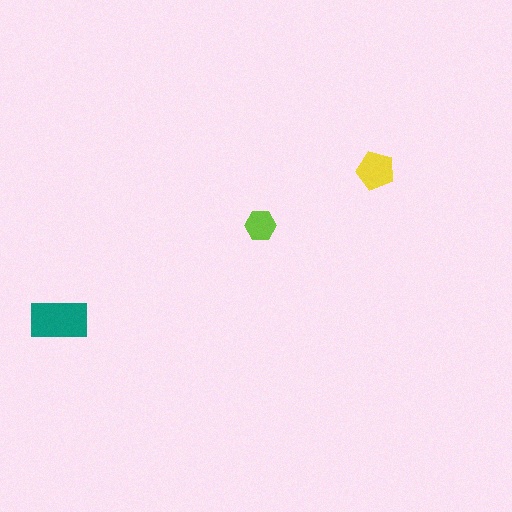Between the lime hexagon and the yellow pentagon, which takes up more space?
The yellow pentagon.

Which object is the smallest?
The lime hexagon.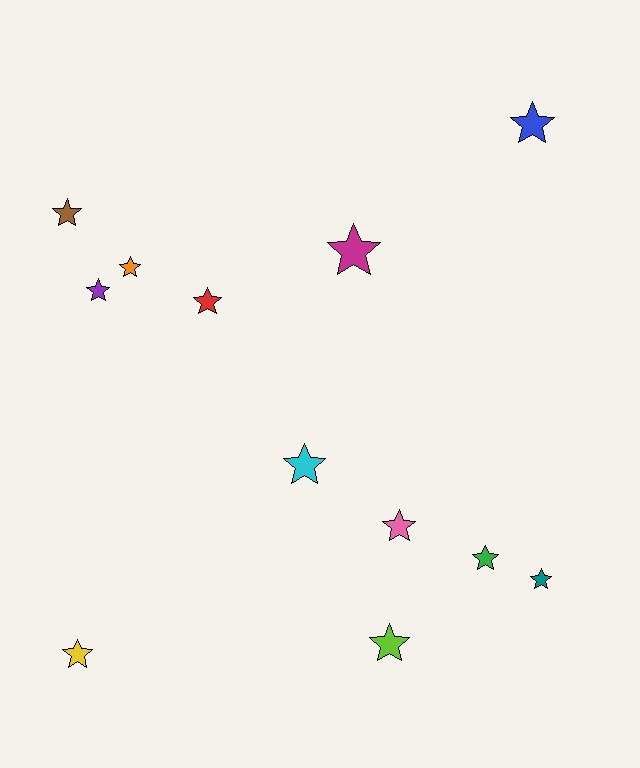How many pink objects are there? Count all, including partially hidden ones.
There is 1 pink object.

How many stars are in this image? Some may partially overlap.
There are 12 stars.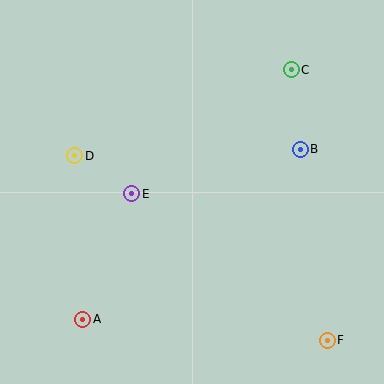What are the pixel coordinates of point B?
Point B is at (300, 149).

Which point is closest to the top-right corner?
Point C is closest to the top-right corner.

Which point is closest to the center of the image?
Point E at (132, 194) is closest to the center.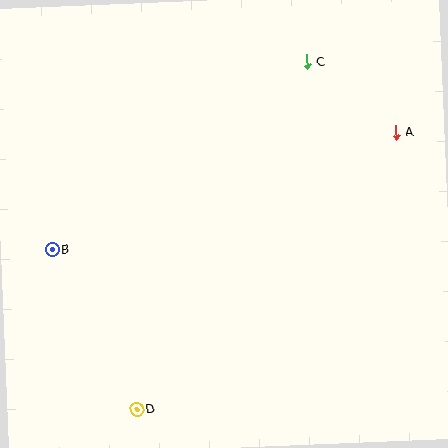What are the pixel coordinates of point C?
Point C is at (307, 62).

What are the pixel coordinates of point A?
Point A is at (396, 133).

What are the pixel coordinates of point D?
Point D is at (137, 410).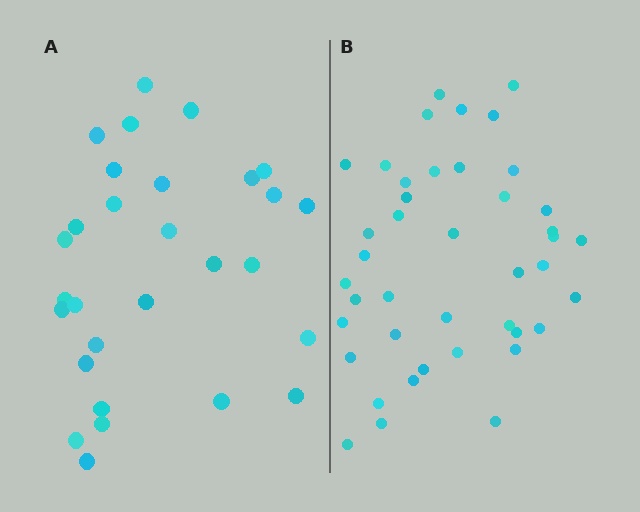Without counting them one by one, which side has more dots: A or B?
Region B (the right region) has more dots.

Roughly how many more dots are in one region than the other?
Region B has approximately 15 more dots than region A.